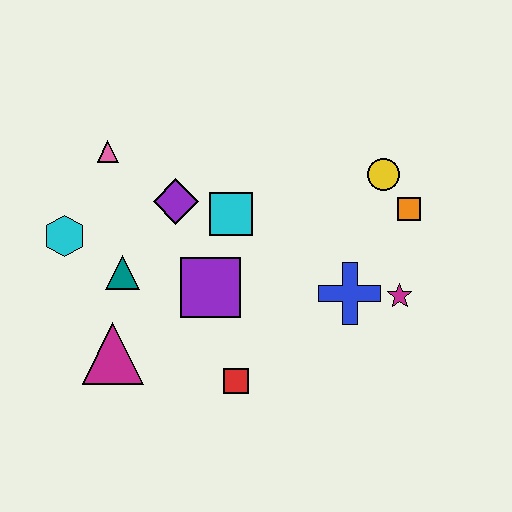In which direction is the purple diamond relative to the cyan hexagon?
The purple diamond is to the right of the cyan hexagon.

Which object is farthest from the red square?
The pink triangle is farthest from the red square.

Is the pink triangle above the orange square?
Yes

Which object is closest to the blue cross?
The magenta star is closest to the blue cross.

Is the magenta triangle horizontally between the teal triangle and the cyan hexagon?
Yes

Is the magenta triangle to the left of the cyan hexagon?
No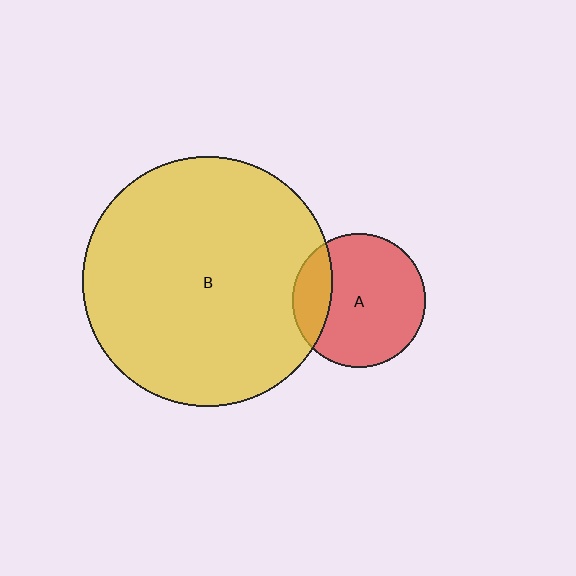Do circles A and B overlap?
Yes.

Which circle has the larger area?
Circle B (yellow).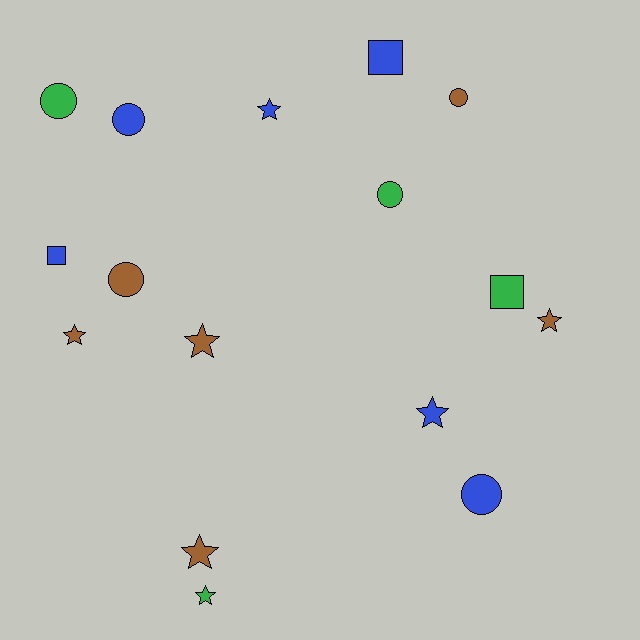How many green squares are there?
There is 1 green square.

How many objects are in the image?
There are 16 objects.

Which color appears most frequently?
Brown, with 6 objects.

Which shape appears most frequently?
Star, with 7 objects.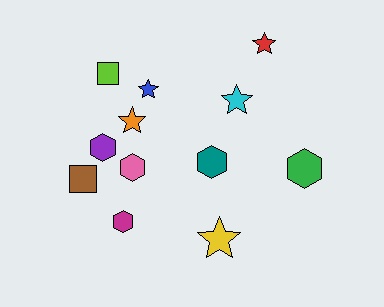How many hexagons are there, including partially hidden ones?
There are 5 hexagons.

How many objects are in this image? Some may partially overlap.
There are 12 objects.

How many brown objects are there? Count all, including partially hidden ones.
There is 1 brown object.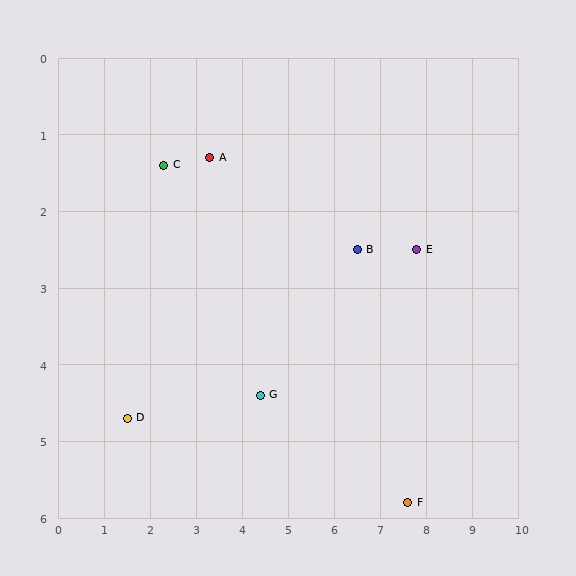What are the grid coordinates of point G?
Point G is at approximately (4.4, 4.4).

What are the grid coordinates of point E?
Point E is at approximately (7.8, 2.5).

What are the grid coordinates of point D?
Point D is at approximately (1.5, 4.7).